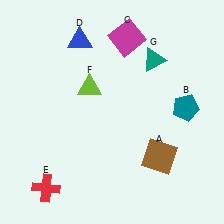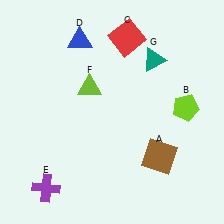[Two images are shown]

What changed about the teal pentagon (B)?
In Image 1, B is teal. In Image 2, it changed to lime.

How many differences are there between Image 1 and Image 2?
There are 3 differences between the two images.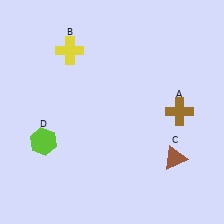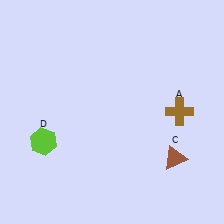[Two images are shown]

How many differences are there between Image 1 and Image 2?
There is 1 difference between the two images.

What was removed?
The yellow cross (B) was removed in Image 2.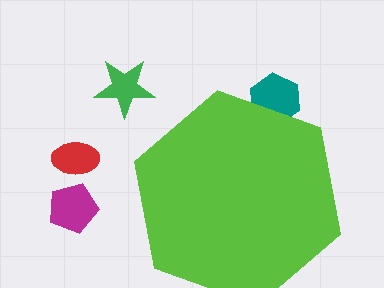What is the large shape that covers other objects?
A lime hexagon.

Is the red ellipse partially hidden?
No, the red ellipse is fully visible.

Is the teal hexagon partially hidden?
Yes, the teal hexagon is partially hidden behind the lime hexagon.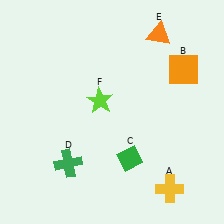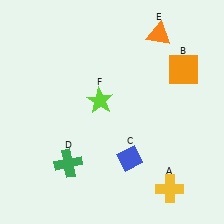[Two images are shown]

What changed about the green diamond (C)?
In Image 1, C is green. In Image 2, it changed to blue.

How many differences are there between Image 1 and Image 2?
There is 1 difference between the two images.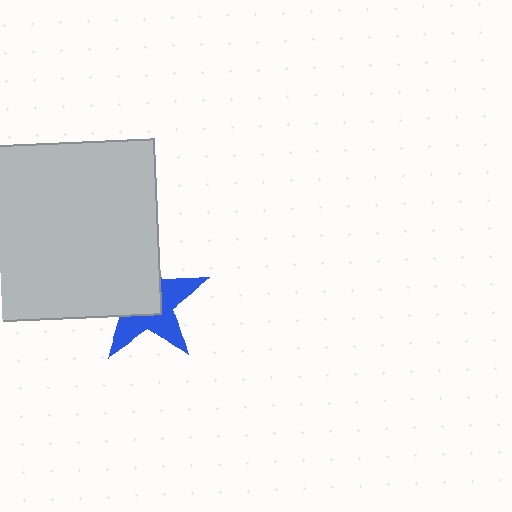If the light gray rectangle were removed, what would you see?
You would see the complete blue star.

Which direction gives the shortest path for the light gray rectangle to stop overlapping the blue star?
Moving toward the upper-left gives the shortest separation.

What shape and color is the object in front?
The object in front is a light gray rectangle.